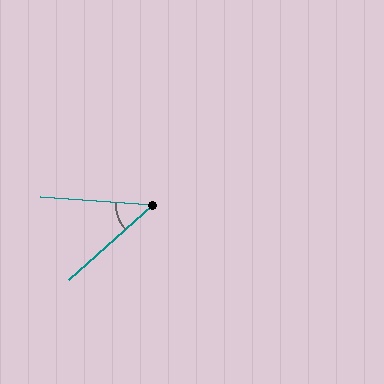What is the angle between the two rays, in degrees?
Approximately 46 degrees.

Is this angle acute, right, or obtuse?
It is acute.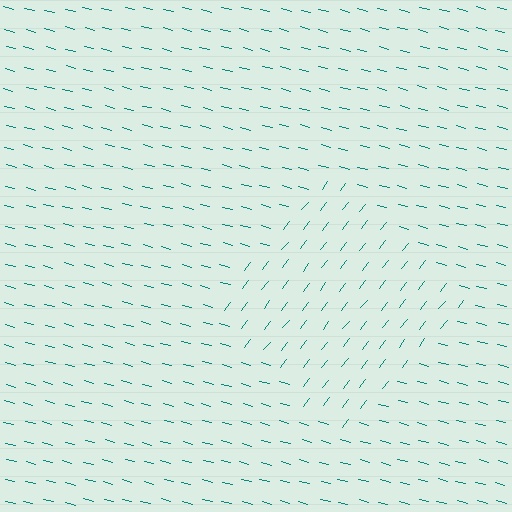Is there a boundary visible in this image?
Yes, there is a texture boundary formed by a change in line orientation.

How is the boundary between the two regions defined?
The boundary is defined purely by a change in line orientation (approximately 66 degrees difference). All lines are the same color and thickness.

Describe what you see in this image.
The image is filled with small teal line segments. A diamond region in the image has lines oriented differently from the surrounding lines, creating a visible texture boundary.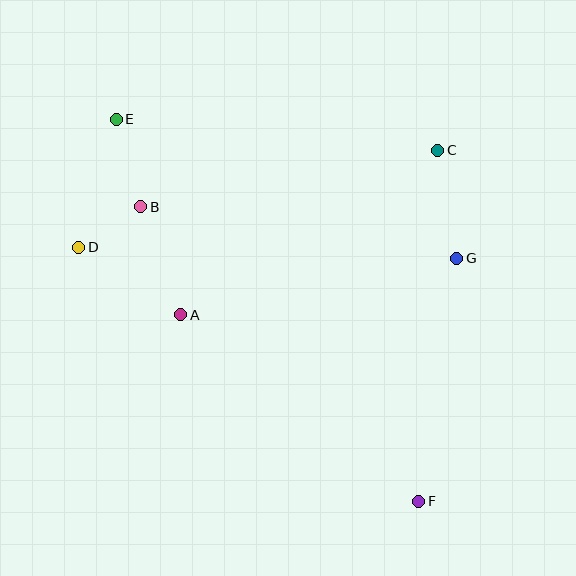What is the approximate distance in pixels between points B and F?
The distance between B and F is approximately 405 pixels.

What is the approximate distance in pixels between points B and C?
The distance between B and C is approximately 303 pixels.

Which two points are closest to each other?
Points B and D are closest to each other.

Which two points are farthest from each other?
Points E and F are farthest from each other.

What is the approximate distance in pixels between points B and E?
The distance between B and E is approximately 91 pixels.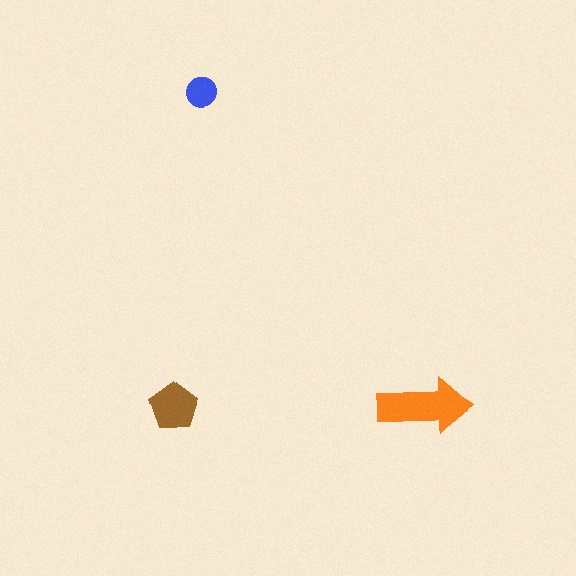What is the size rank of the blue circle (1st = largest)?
3rd.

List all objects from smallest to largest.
The blue circle, the brown pentagon, the orange arrow.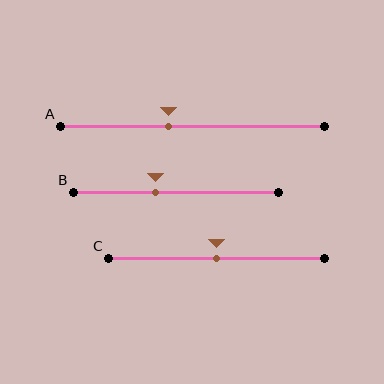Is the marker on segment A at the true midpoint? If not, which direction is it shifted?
No, the marker on segment A is shifted to the left by about 9% of the segment length.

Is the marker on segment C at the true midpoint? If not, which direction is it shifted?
Yes, the marker on segment C is at the true midpoint.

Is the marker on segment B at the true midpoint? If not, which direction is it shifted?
No, the marker on segment B is shifted to the left by about 10% of the segment length.